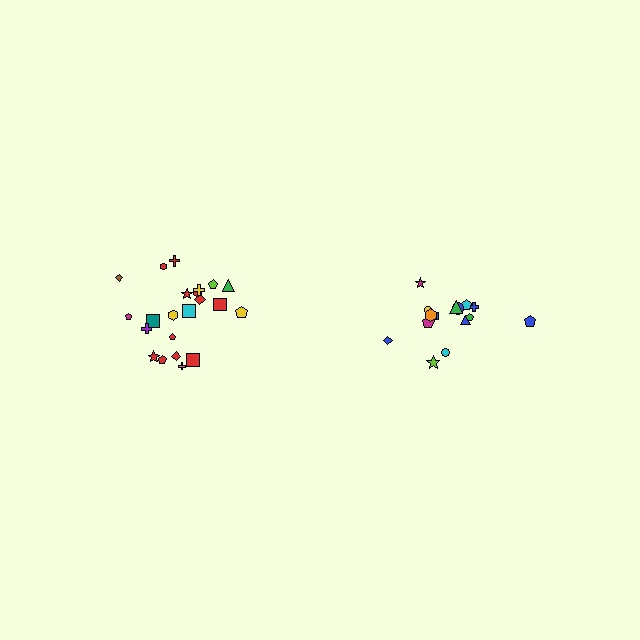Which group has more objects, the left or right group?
The left group.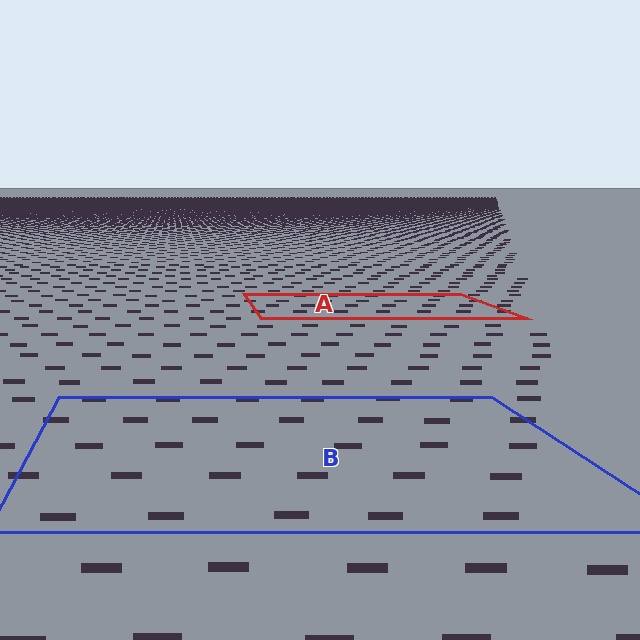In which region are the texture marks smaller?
The texture marks are smaller in region A, because it is farther away.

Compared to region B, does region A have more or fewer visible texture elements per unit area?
Region A has more texture elements per unit area — they are packed more densely because it is farther away.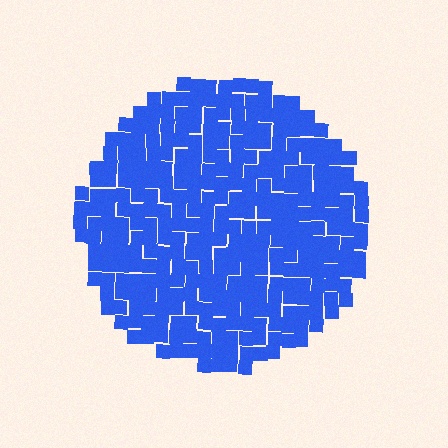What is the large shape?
The large shape is a circle.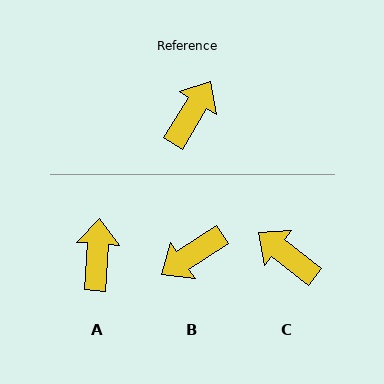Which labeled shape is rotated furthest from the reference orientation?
B, about 155 degrees away.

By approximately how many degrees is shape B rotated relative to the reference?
Approximately 155 degrees counter-clockwise.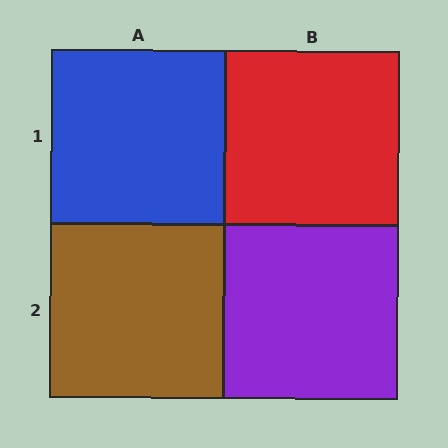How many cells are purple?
1 cell is purple.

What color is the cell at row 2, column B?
Purple.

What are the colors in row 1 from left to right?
Blue, red.